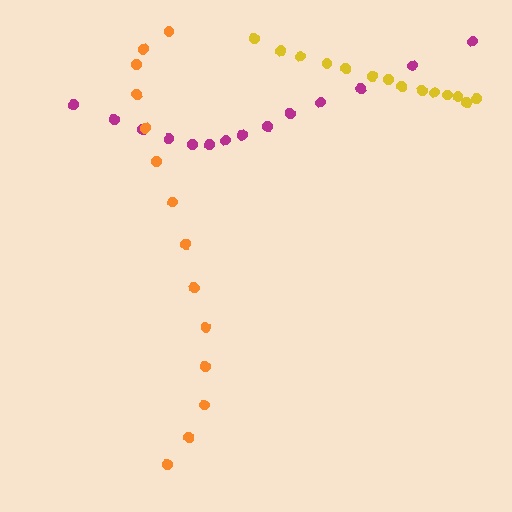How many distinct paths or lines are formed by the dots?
There are 3 distinct paths.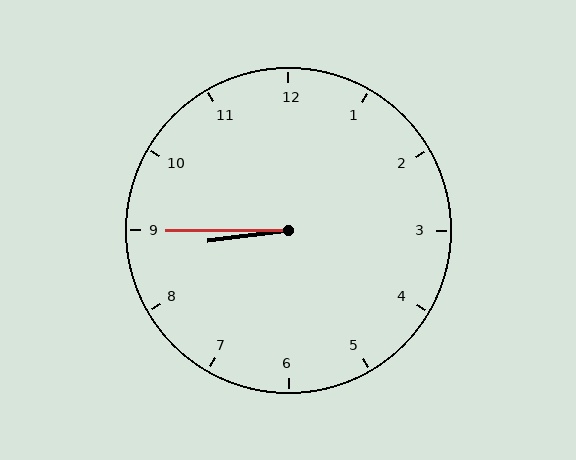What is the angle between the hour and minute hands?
Approximately 8 degrees.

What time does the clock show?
8:45.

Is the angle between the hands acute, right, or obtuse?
It is acute.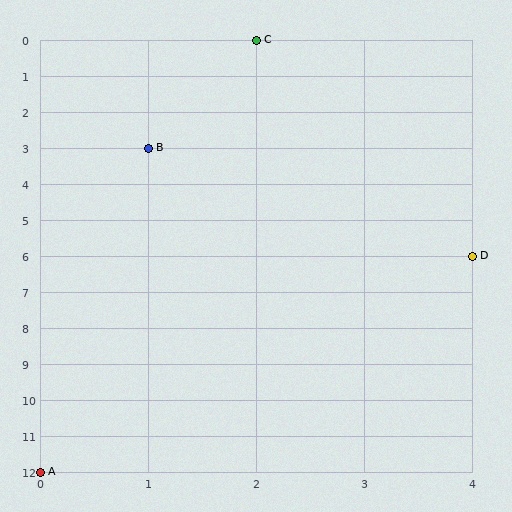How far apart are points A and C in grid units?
Points A and C are 2 columns and 12 rows apart (about 12.2 grid units diagonally).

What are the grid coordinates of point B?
Point B is at grid coordinates (1, 3).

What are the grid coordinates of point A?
Point A is at grid coordinates (0, 12).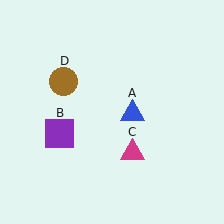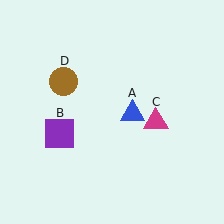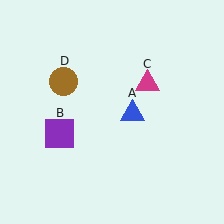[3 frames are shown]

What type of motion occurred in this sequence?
The magenta triangle (object C) rotated counterclockwise around the center of the scene.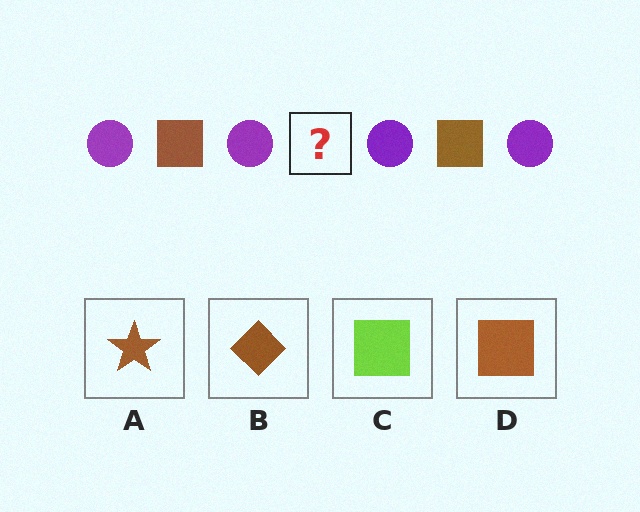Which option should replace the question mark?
Option D.